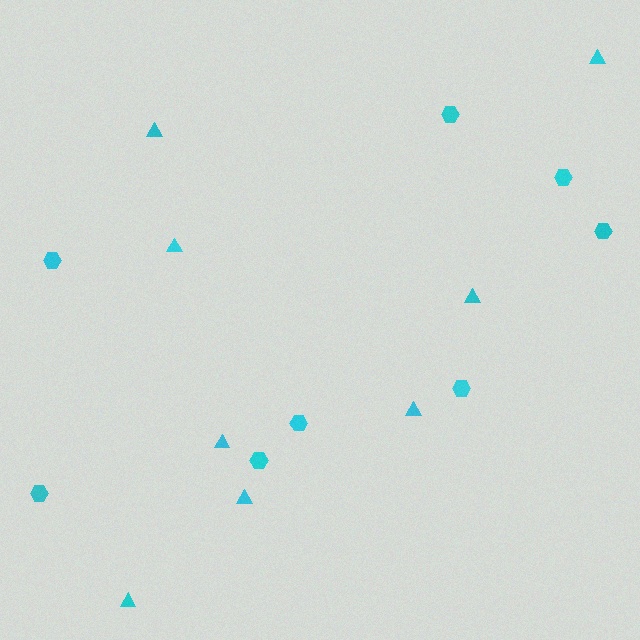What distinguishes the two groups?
There are 2 groups: one group of hexagons (8) and one group of triangles (8).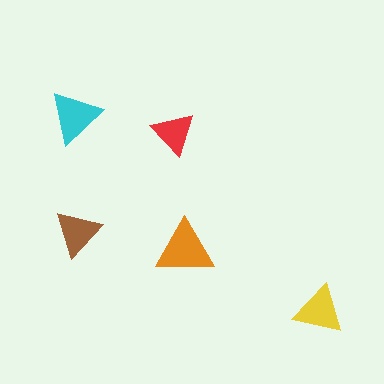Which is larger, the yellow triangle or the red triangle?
The yellow one.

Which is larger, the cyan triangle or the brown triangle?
The cyan one.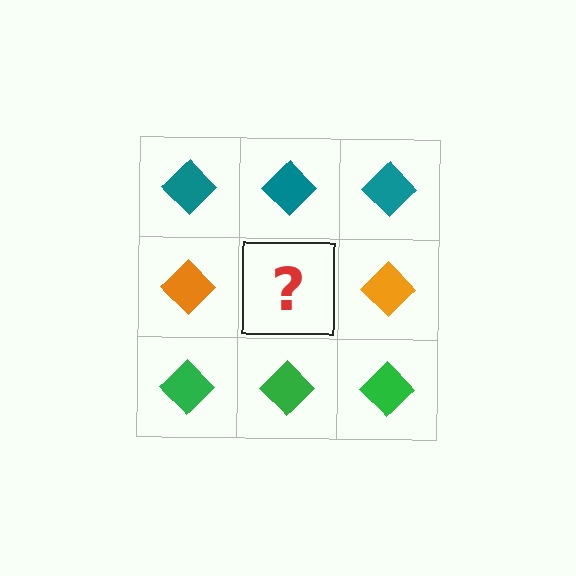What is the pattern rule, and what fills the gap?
The rule is that each row has a consistent color. The gap should be filled with an orange diamond.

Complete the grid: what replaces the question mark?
The question mark should be replaced with an orange diamond.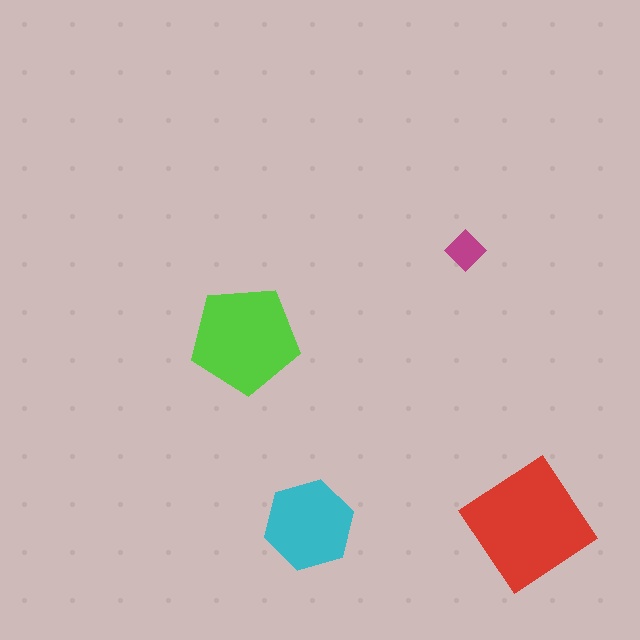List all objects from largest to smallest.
The red diamond, the lime pentagon, the cyan hexagon, the magenta diamond.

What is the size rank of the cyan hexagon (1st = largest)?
3rd.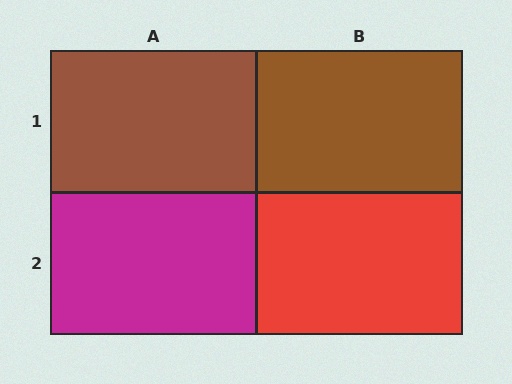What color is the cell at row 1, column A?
Brown.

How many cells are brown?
2 cells are brown.